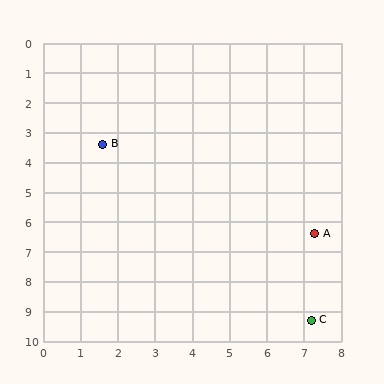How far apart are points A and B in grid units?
Points A and B are about 6.4 grid units apart.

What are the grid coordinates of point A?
Point A is at approximately (7.3, 6.4).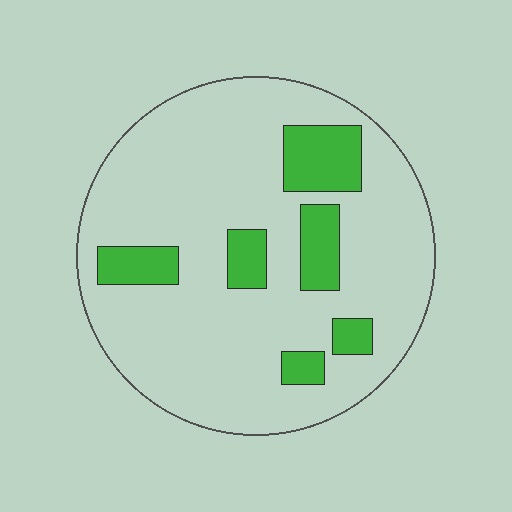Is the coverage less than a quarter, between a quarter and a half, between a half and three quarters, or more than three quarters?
Less than a quarter.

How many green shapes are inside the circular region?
6.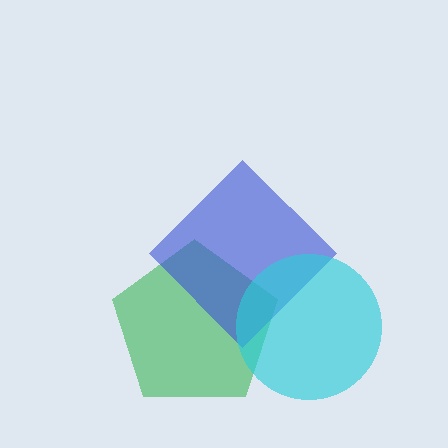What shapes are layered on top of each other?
The layered shapes are: a green pentagon, a blue diamond, a cyan circle.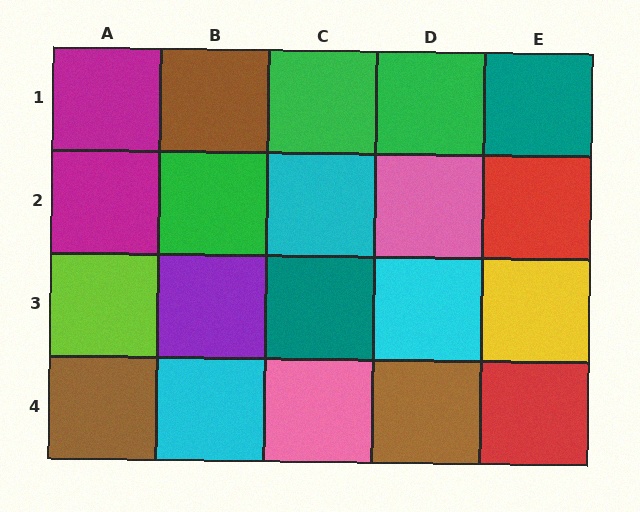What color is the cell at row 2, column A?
Magenta.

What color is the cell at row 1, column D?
Green.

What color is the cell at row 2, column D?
Pink.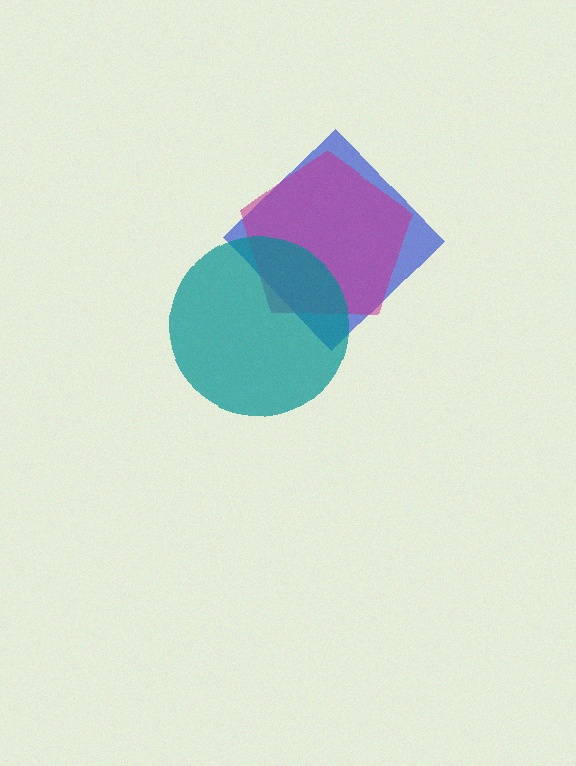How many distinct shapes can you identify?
There are 3 distinct shapes: a blue diamond, a magenta pentagon, a teal circle.